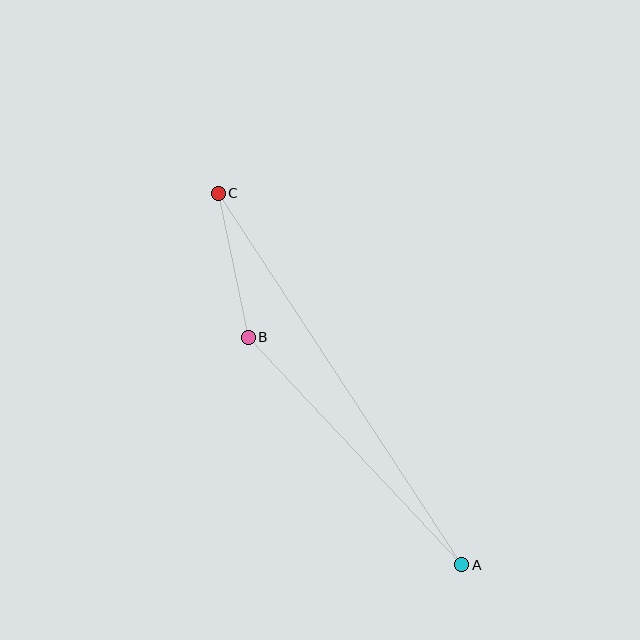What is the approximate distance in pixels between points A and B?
The distance between A and B is approximately 312 pixels.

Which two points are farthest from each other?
Points A and C are farthest from each other.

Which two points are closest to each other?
Points B and C are closest to each other.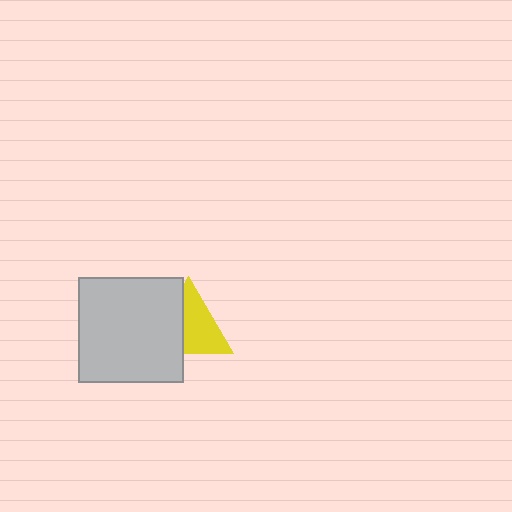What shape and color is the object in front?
The object in front is a light gray square.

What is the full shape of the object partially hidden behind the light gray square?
The partially hidden object is a yellow triangle.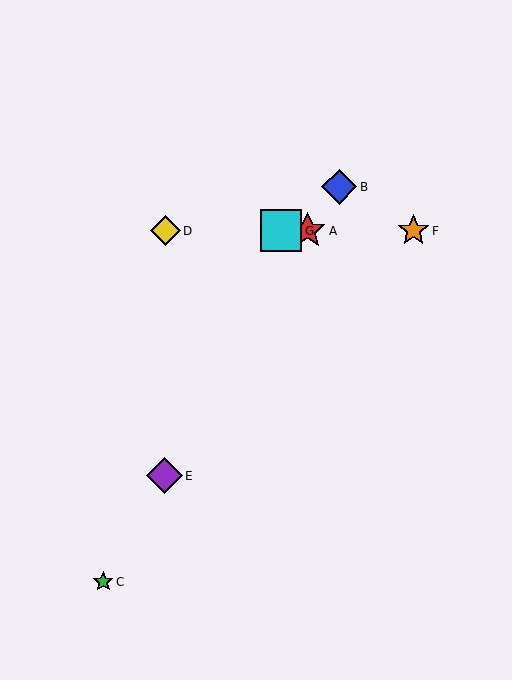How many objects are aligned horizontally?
4 objects (A, D, F, G) are aligned horizontally.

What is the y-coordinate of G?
Object G is at y≈231.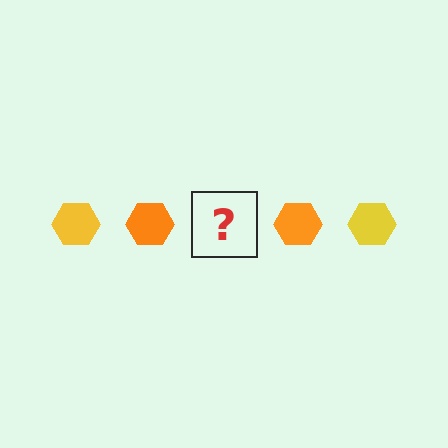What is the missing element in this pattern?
The missing element is a yellow hexagon.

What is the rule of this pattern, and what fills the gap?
The rule is that the pattern cycles through yellow, orange hexagons. The gap should be filled with a yellow hexagon.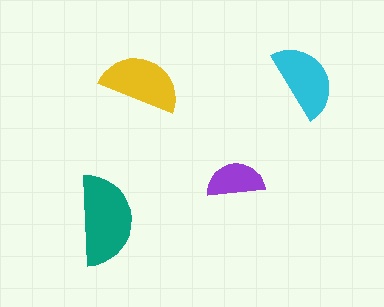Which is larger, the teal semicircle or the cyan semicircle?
The teal one.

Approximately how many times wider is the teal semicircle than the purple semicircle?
About 1.5 times wider.